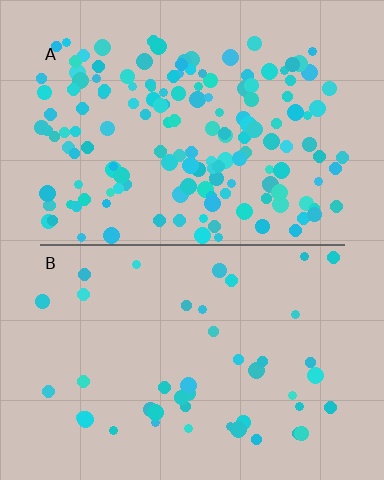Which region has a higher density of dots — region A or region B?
A (the top).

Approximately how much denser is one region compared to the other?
Approximately 3.6× — region A over region B.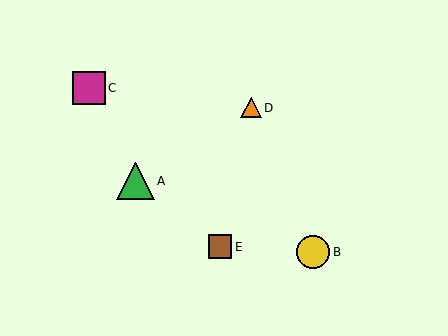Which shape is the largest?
The green triangle (labeled A) is the largest.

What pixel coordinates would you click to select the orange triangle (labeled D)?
Click at (251, 108) to select the orange triangle D.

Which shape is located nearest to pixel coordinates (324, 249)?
The yellow circle (labeled B) at (313, 252) is nearest to that location.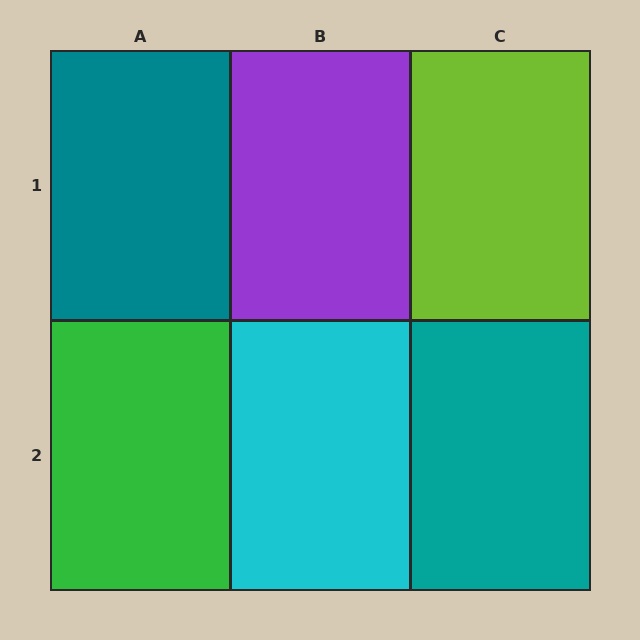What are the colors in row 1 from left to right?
Teal, purple, lime.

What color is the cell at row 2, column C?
Teal.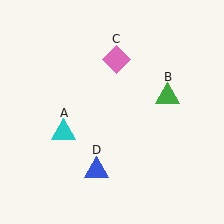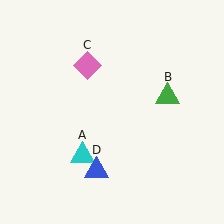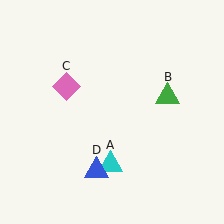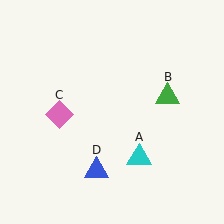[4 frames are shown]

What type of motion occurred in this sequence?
The cyan triangle (object A), pink diamond (object C) rotated counterclockwise around the center of the scene.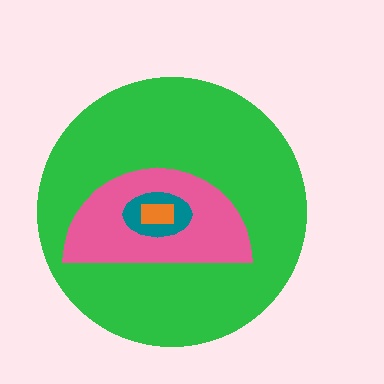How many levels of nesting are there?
4.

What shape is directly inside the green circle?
The pink semicircle.